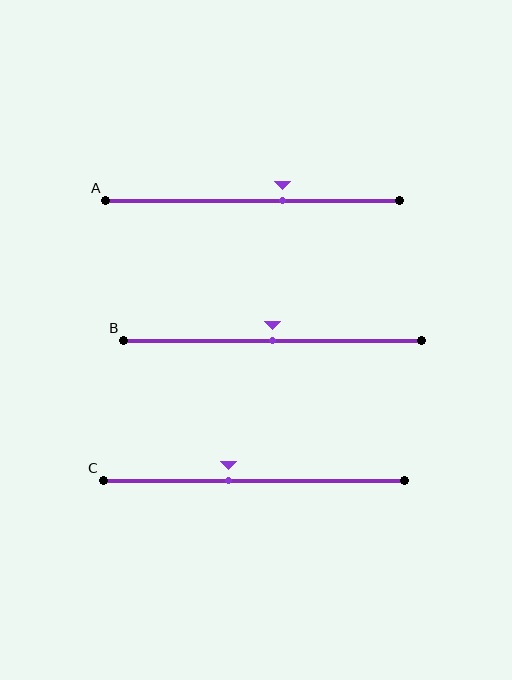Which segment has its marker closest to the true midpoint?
Segment B has its marker closest to the true midpoint.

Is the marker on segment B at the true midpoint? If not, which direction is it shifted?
Yes, the marker on segment B is at the true midpoint.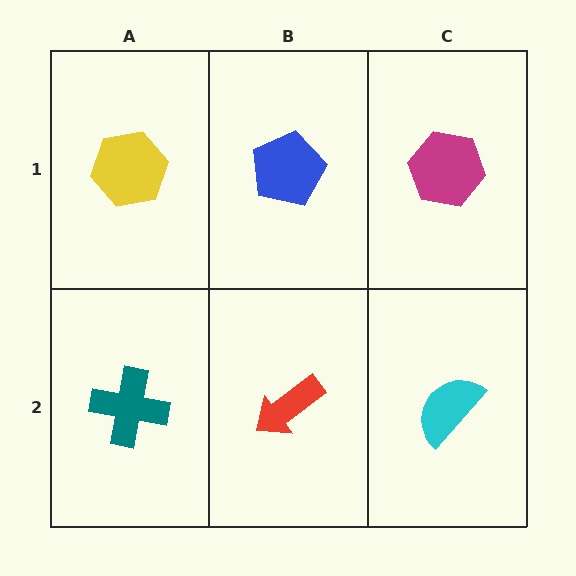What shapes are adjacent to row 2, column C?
A magenta hexagon (row 1, column C), a red arrow (row 2, column B).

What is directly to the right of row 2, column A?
A red arrow.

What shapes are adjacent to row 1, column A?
A teal cross (row 2, column A), a blue pentagon (row 1, column B).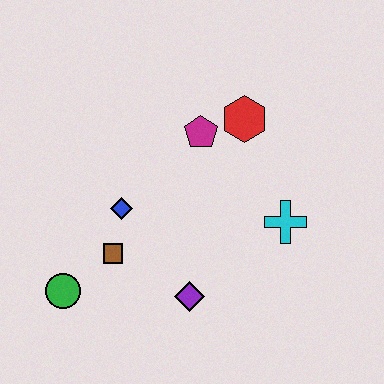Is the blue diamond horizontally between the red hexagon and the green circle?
Yes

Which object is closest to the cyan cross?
The red hexagon is closest to the cyan cross.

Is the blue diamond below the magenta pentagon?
Yes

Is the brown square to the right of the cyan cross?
No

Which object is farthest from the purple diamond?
The red hexagon is farthest from the purple diamond.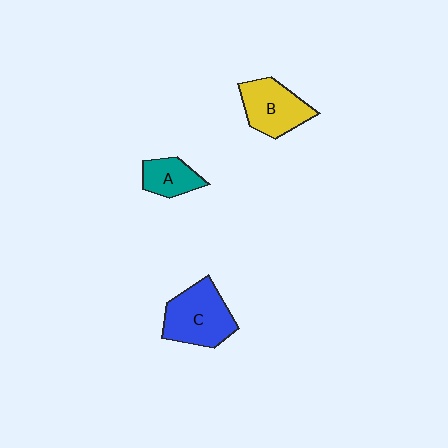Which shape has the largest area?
Shape C (blue).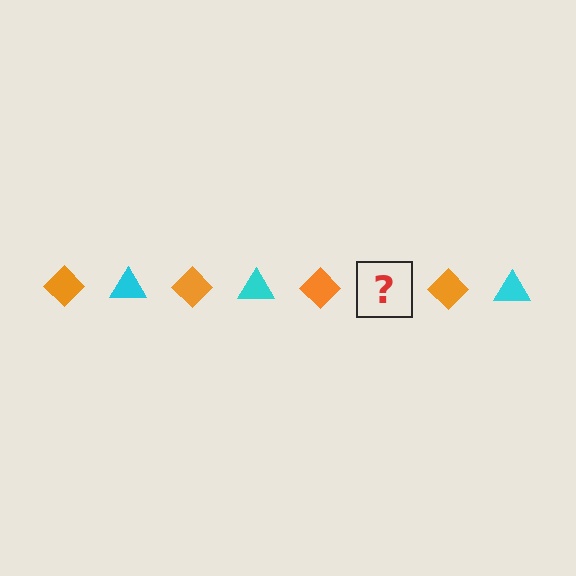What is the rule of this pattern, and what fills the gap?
The rule is that the pattern alternates between orange diamond and cyan triangle. The gap should be filled with a cyan triangle.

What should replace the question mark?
The question mark should be replaced with a cyan triangle.